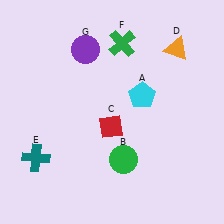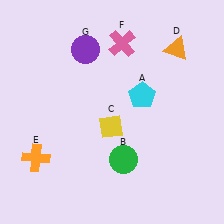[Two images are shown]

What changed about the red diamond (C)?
In Image 1, C is red. In Image 2, it changed to yellow.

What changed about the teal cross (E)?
In Image 1, E is teal. In Image 2, it changed to orange.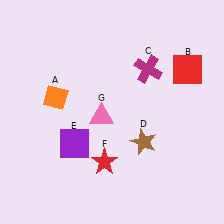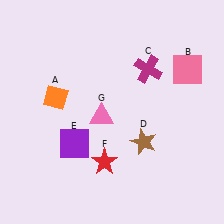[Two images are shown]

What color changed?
The square (B) changed from red in Image 1 to pink in Image 2.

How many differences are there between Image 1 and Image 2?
There is 1 difference between the two images.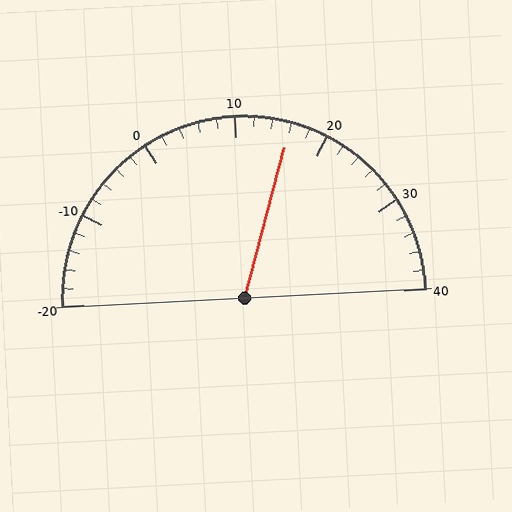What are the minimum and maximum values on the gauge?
The gauge ranges from -20 to 40.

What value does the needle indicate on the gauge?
The needle indicates approximately 16.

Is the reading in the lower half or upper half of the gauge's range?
The reading is in the upper half of the range (-20 to 40).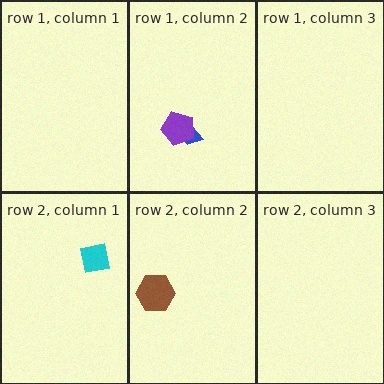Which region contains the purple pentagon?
The row 1, column 2 region.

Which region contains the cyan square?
The row 2, column 1 region.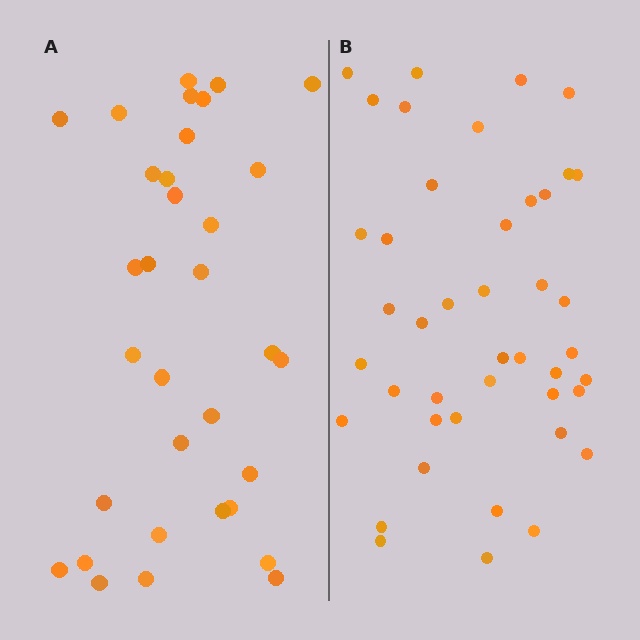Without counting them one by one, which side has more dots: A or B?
Region B (the right region) has more dots.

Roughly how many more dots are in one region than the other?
Region B has roughly 10 or so more dots than region A.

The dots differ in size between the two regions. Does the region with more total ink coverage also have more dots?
No. Region A has more total ink coverage because its dots are larger, but region B actually contains more individual dots. Total area can be misleading — the number of items is what matters here.